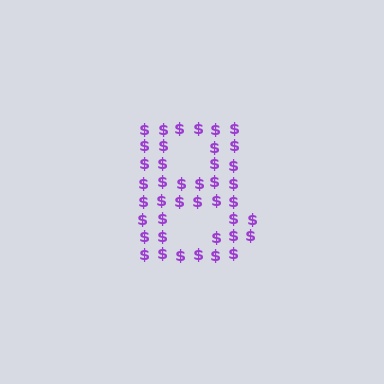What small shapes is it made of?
It is made of small dollar signs.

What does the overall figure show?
The overall figure shows the letter B.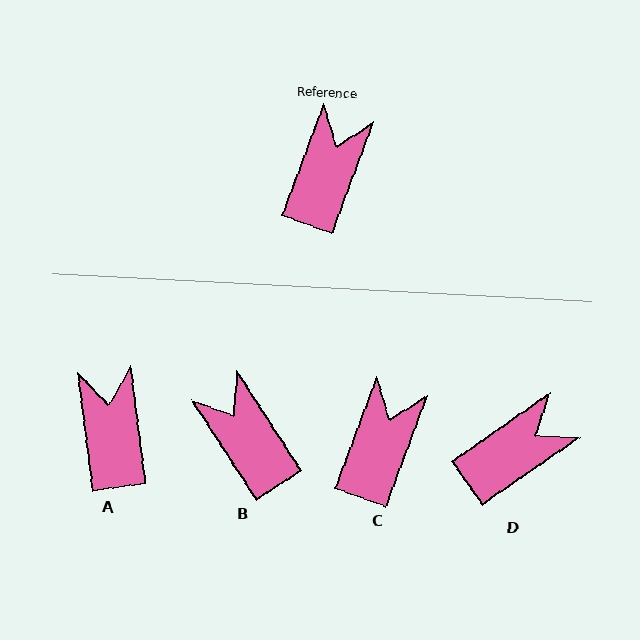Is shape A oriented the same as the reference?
No, it is off by about 28 degrees.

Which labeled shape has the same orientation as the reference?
C.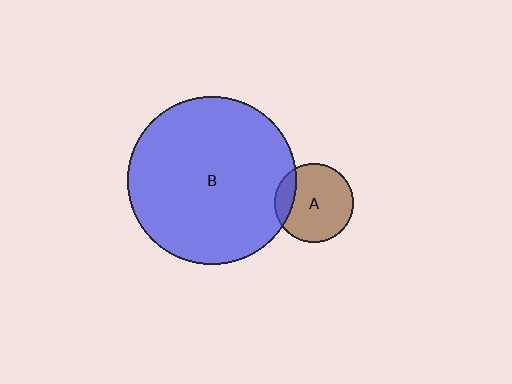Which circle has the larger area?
Circle B (blue).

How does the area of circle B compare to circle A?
Approximately 4.5 times.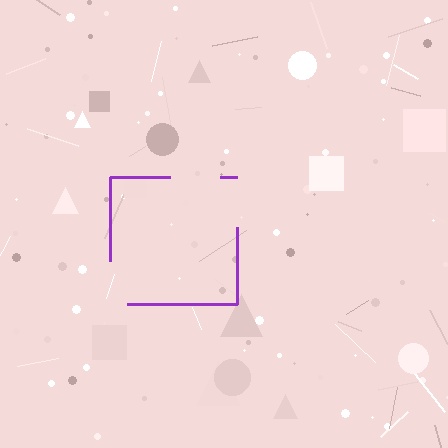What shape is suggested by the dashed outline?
The dashed outline suggests a square.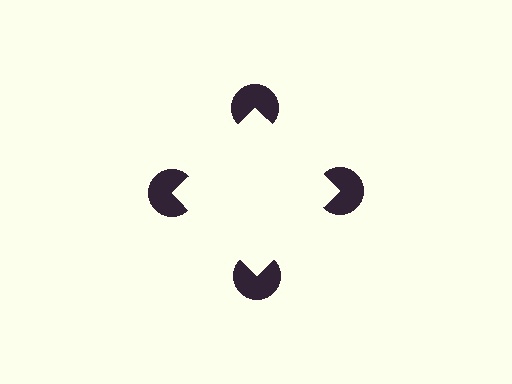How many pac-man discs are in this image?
There are 4 — one at each vertex of the illusory square.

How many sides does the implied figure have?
4 sides.